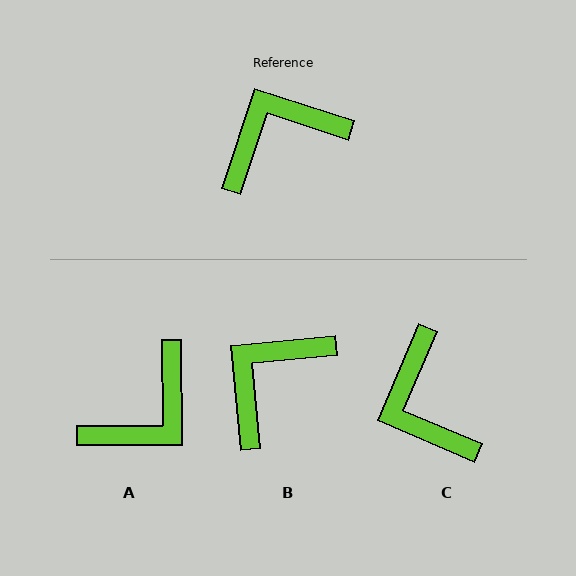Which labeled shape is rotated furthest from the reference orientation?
A, about 162 degrees away.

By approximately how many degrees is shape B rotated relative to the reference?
Approximately 24 degrees counter-clockwise.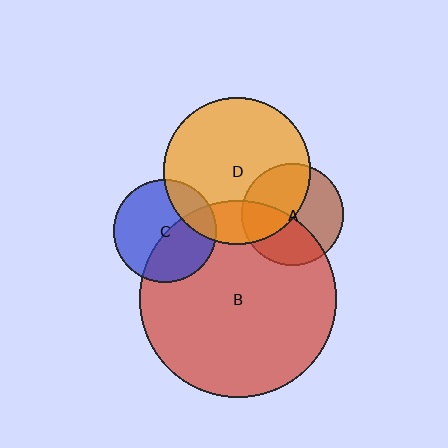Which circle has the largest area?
Circle B (red).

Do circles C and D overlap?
Yes.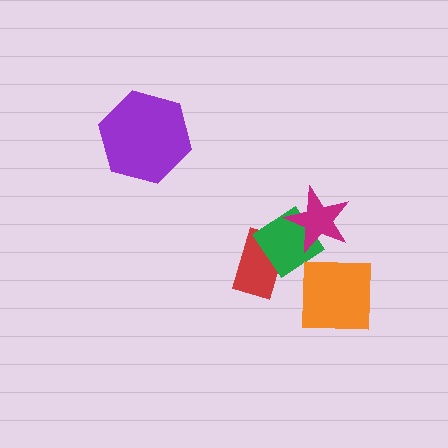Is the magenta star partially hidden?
No, no other shape covers it.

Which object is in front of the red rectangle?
The green diamond is in front of the red rectangle.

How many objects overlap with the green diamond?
3 objects overlap with the green diamond.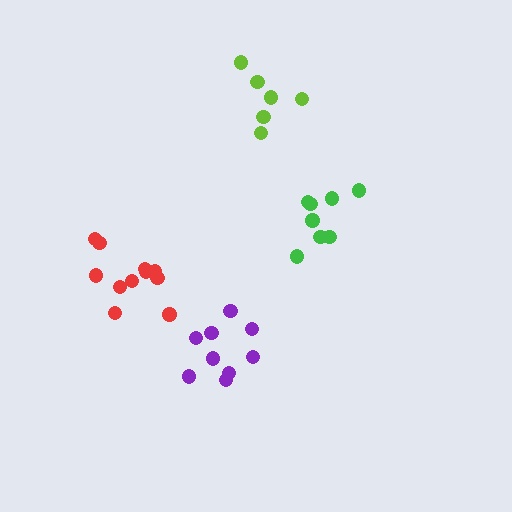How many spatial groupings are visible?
There are 4 spatial groupings.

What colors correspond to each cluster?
The clusters are colored: purple, green, red, lime.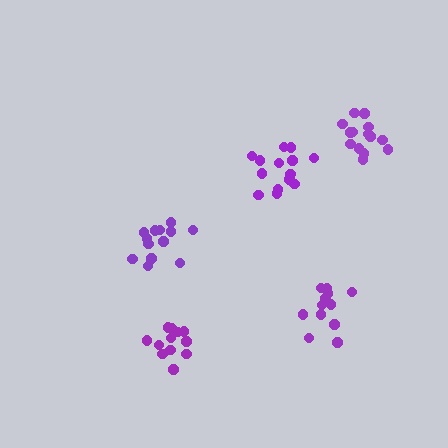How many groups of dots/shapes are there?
There are 5 groups.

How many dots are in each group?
Group 1: 14 dots, Group 2: 14 dots, Group 3: 12 dots, Group 4: 13 dots, Group 5: 12 dots (65 total).